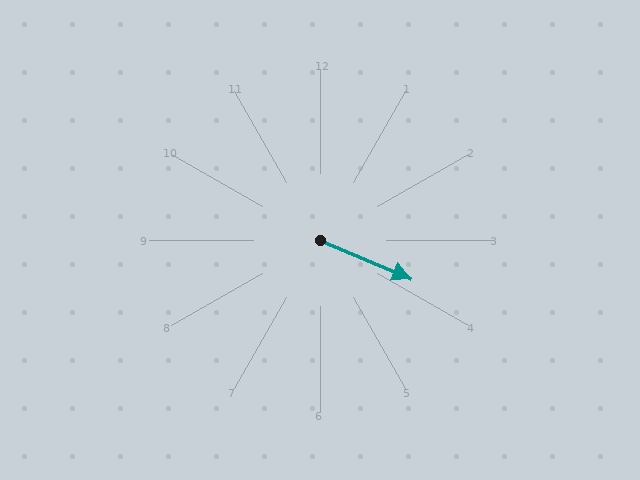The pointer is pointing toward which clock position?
Roughly 4 o'clock.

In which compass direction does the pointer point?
Southeast.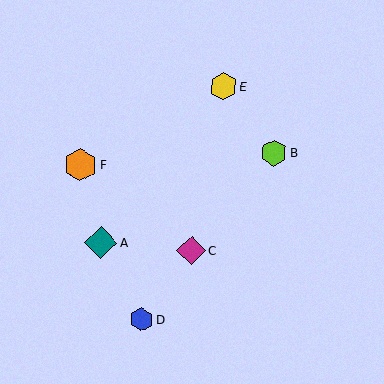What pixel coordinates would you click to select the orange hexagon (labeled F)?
Click at (81, 165) to select the orange hexagon F.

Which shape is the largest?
The teal diamond (labeled A) is the largest.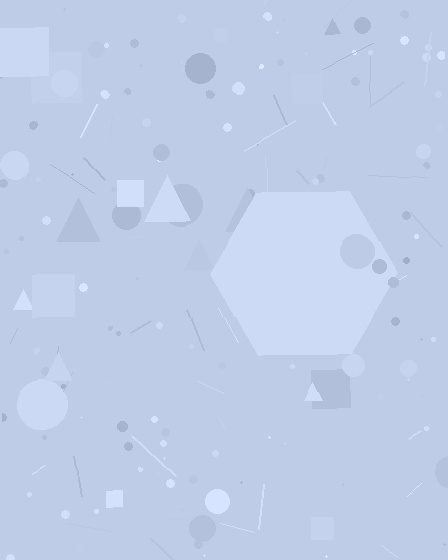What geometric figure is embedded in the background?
A hexagon is embedded in the background.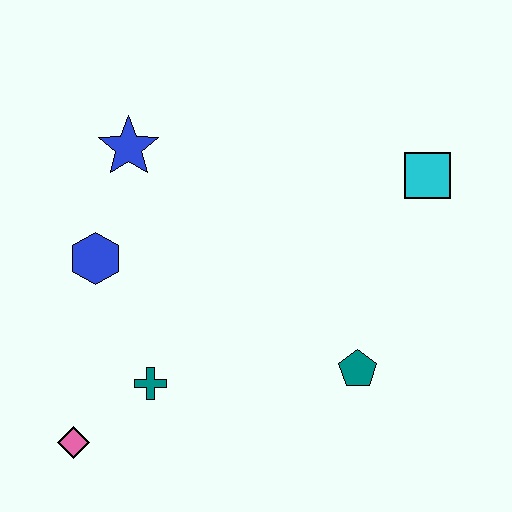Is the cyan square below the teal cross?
No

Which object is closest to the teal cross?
The pink diamond is closest to the teal cross.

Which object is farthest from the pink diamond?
The cyan square is farthest from the pink diamond.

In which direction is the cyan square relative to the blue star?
The cyan square is to the right of the blue star.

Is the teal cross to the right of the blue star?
Yes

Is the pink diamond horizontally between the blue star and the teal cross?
No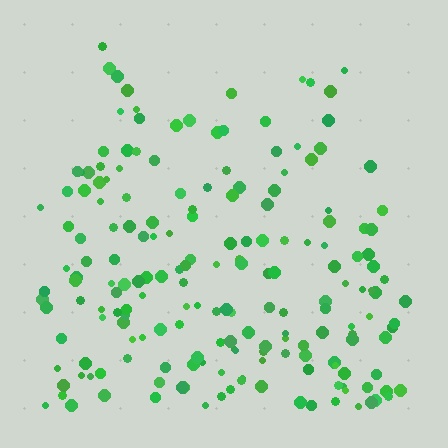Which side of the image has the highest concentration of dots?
The bottom.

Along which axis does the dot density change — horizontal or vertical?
Vertical.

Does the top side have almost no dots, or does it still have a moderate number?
Still a moderate number, just noticeably fewer than the bottom.